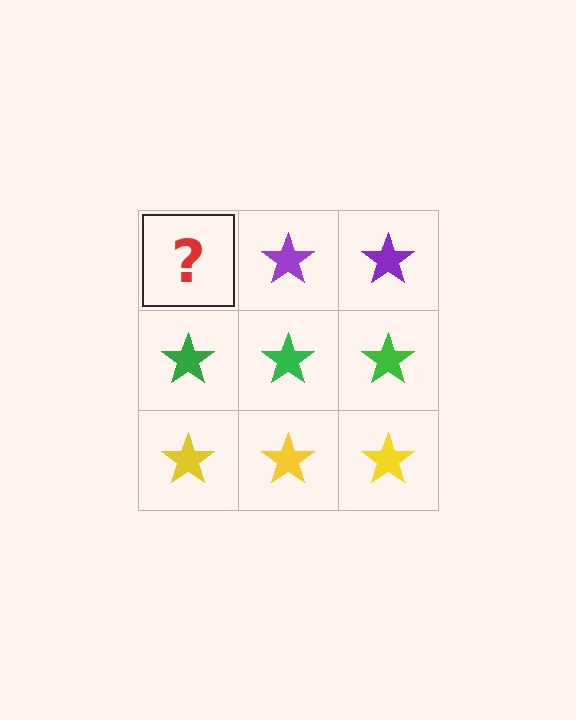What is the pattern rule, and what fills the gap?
The rule is that each row has a consistent color. The gap should be filled with a purple star.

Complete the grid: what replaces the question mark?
The question mark should be replaced with a purple star.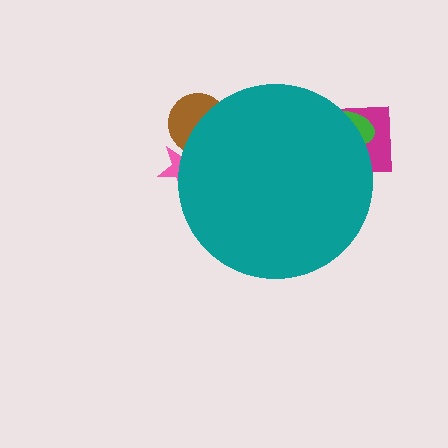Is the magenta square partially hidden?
Yes, the magenta square is partially hidden behind the teal circle.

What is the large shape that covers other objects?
A teal circle.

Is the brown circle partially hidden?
Yes, the brown circle is partially hidden behind the teal circle.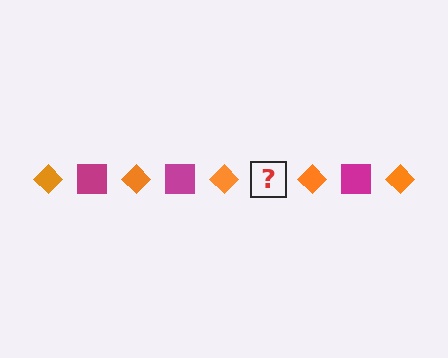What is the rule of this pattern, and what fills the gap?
The rule is that the pattern alternates between orange diamond and magenta square. The gap should be filled with a magenta square.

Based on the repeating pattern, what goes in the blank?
The blank should be a magenta square.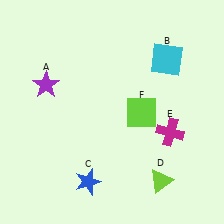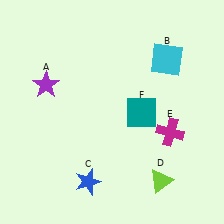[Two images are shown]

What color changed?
The square (F) changed from lime in Image 1 to teal in Image 2.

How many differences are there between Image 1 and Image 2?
There is 1 difference between the two images.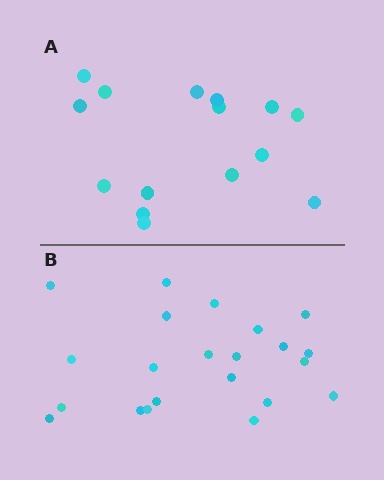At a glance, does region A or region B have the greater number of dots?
Region B (the bottom region) has more dots.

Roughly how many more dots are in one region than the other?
Region B has roughly 8 or so more dots than region A.